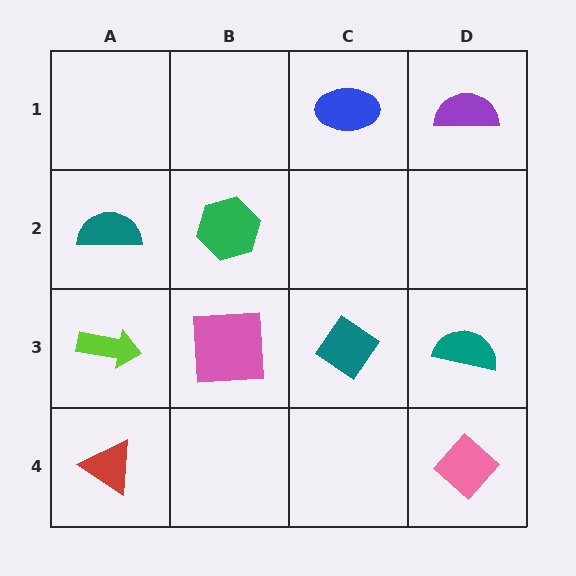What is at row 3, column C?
A teal diamond.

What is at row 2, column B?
A green hexagon.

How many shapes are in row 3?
4 shapes.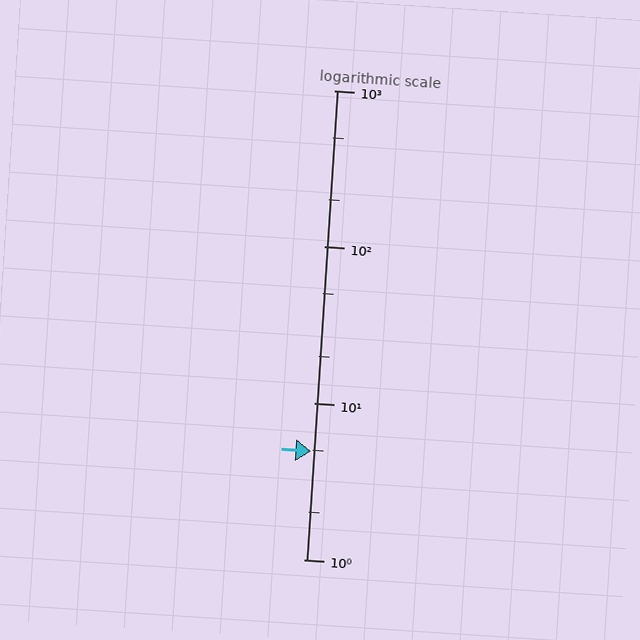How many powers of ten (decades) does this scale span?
The scale spans 3 decades, from 1 to 1000.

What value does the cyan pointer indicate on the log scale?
The pointer indicates approximately 4.9.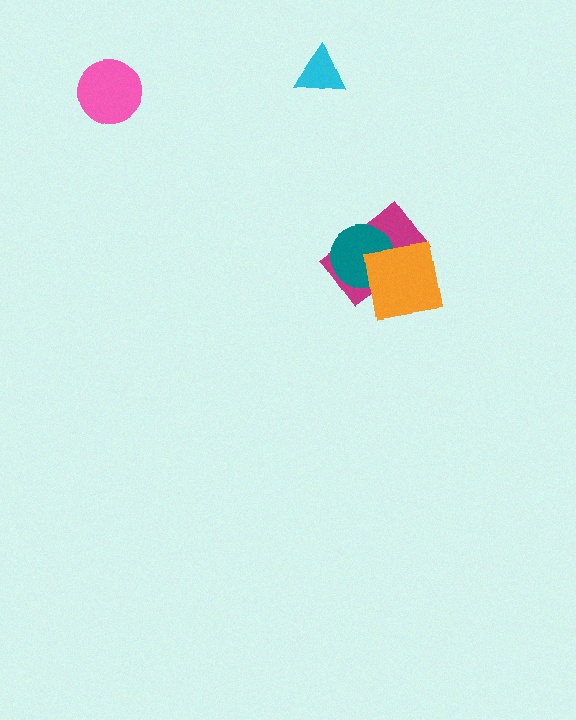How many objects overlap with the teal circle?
2 objects overlap with the teal circle.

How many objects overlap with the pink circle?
0 objects overlap with the pink circle.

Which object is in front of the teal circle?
The orange square is in front of the teal circle.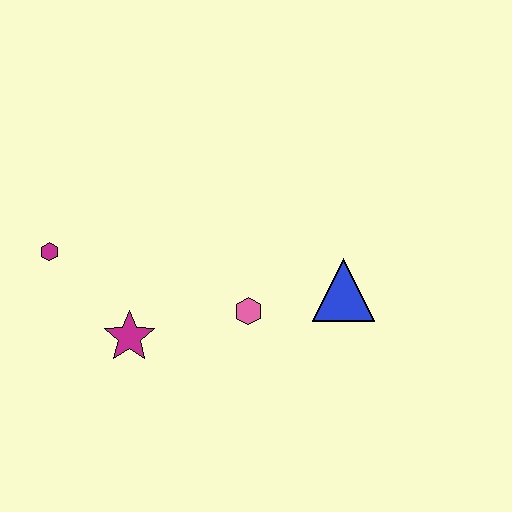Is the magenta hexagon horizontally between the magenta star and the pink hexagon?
No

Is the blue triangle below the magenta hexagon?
Yes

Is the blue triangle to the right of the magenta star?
Yes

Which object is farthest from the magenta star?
The blue triangle is farthest from the magenta star.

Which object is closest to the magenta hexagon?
The magenta star is closest to the magenta hexagon.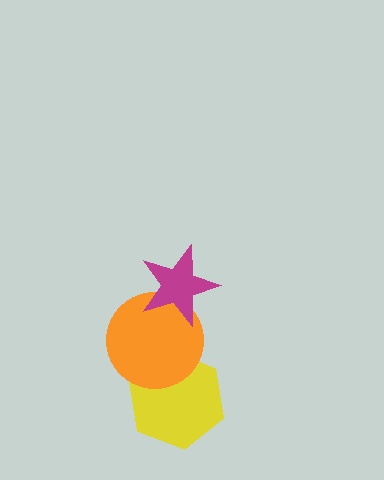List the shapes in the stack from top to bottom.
From top to bottom: the magenta star, the orange circle, the yellow hexagon.